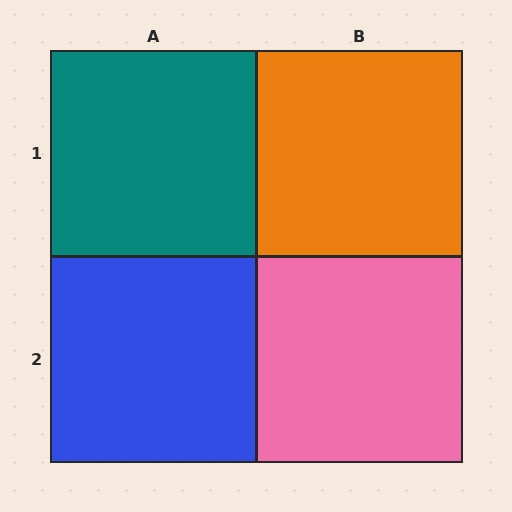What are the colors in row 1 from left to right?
Teal, orange.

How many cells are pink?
1 cell is pink.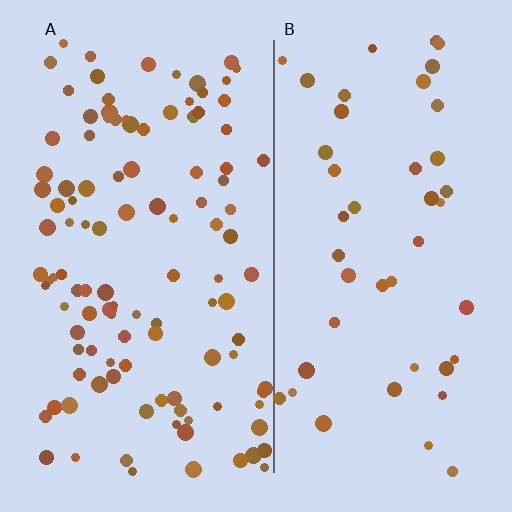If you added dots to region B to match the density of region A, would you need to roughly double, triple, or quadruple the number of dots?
Approximately double.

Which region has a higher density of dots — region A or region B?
A (the left).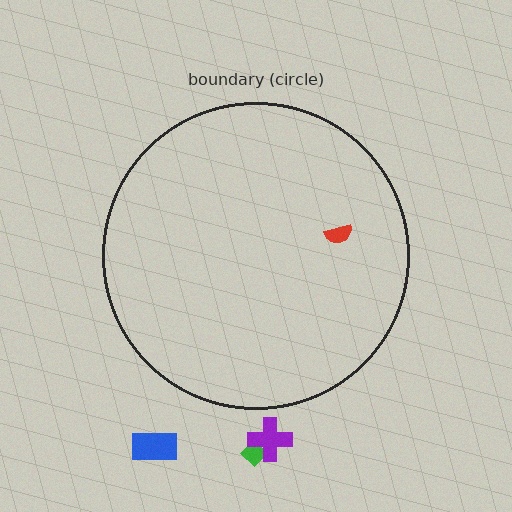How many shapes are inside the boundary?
1 inside, 3 outside.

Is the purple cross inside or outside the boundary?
Outside.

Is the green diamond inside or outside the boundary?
Outside.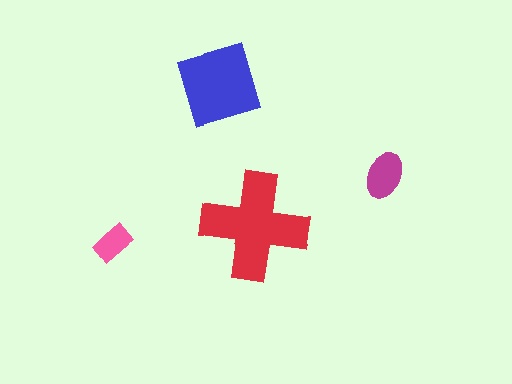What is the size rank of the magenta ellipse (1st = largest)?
3rd.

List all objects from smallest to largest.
The pink rectangle, the magenta ellipse, the blue square, the red cross.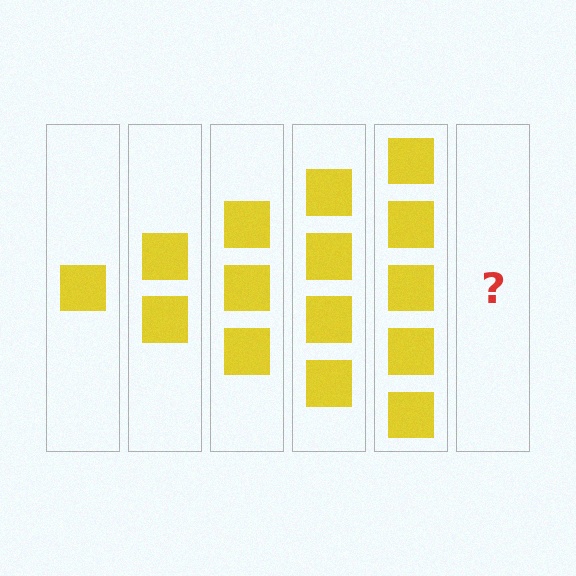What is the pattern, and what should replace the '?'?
The pattern is that each step adds one more square. The '?' should be 6 squares.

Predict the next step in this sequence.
The next step is 6 squares.